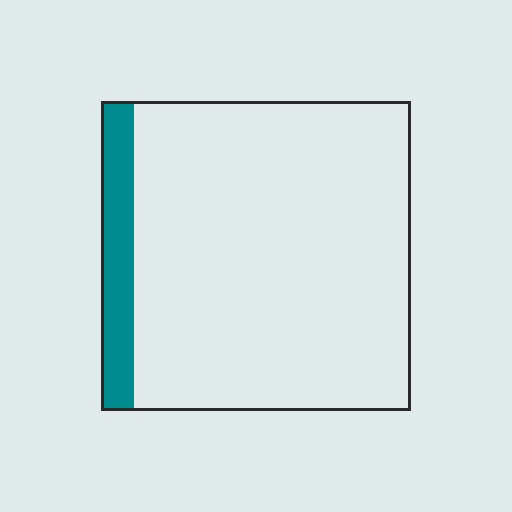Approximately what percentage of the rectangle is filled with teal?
Approximately 10%.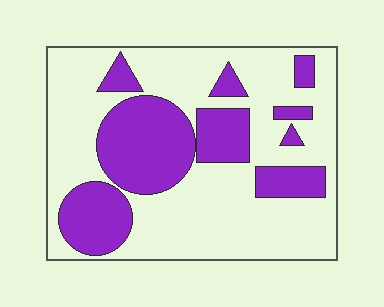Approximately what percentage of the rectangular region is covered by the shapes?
Approximately 35%.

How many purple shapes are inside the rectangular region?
9.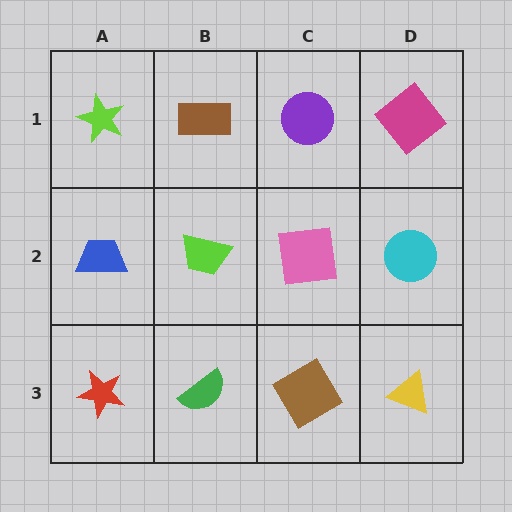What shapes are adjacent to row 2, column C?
A purple circle (row 1, column C), a brown diamond (row 3, column C), a lime trapezoid (row 2, column B), a cyan circle (row 2, column D).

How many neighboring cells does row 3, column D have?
2.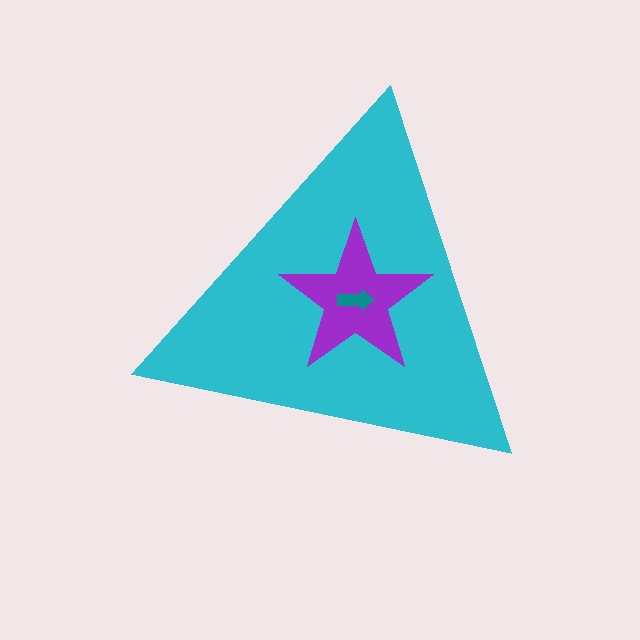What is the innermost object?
The teal arrow.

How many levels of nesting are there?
3.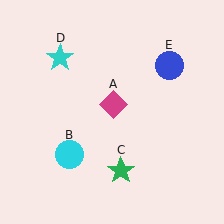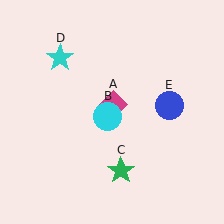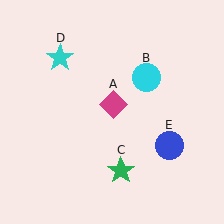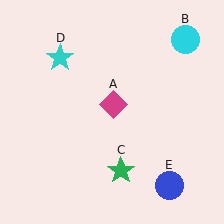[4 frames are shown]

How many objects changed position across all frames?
2 objects changed position: cyan circle (object B), blue circle (object E).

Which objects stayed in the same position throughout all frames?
Magenta diamond (object A) and green star (object C) and cyan star (object D) remained stationary.